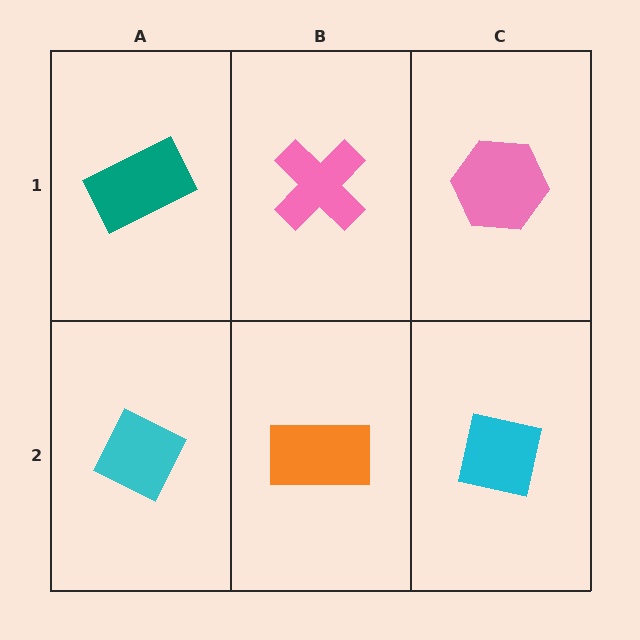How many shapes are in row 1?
3 shapes.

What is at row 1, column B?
A pink cross.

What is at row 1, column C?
A pink hexagon.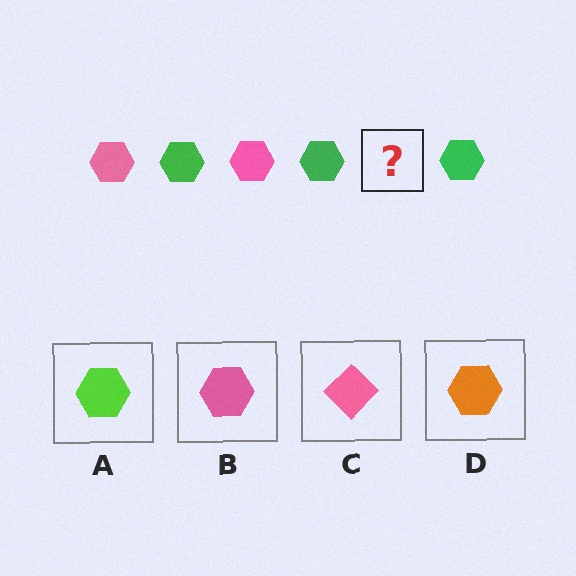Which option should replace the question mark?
Option B.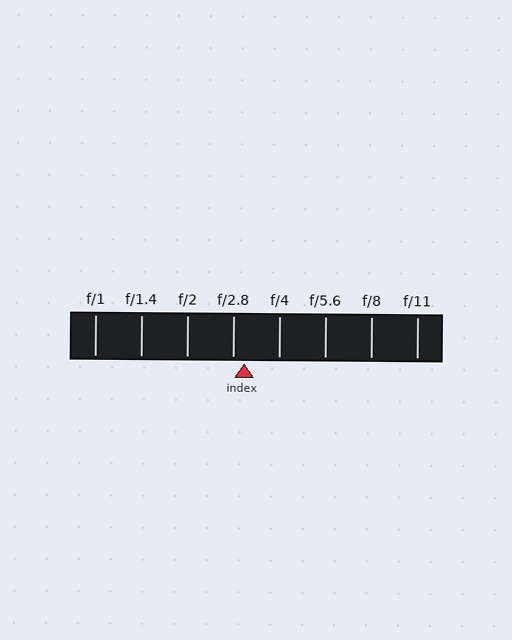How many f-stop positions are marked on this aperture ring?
There are 8 f-stop positions marked.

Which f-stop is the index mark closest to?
The index mark is closest to f/2.8.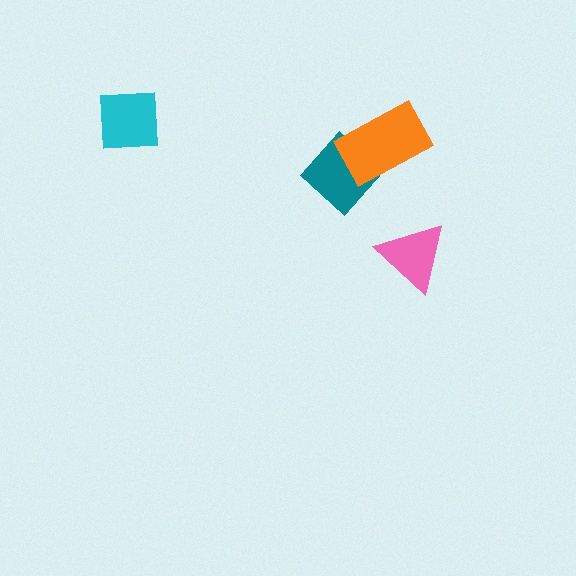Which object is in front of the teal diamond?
The orange rectangle is in front of the teal diamond.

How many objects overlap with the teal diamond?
1 object overlaps with the teal diamond.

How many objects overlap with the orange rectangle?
1 object overlaps with the orange rectangle.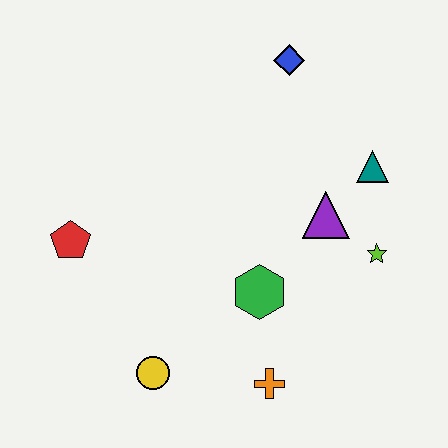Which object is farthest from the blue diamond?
The yellow circle is farthest from the blue diamond.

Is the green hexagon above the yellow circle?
Yes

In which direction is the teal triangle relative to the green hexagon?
The teal triangle is above the green hexagon.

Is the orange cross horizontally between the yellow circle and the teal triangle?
Yes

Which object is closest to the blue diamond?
The teal triangle is closest to the blue diamond.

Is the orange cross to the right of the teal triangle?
No